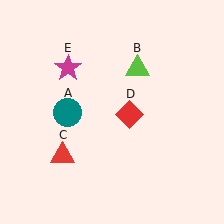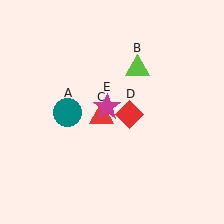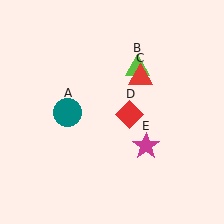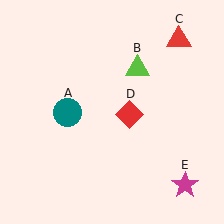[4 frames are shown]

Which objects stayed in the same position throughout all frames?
Teal circle (object A) and lime triangle (object B) and red diamond (object D) remained stationary.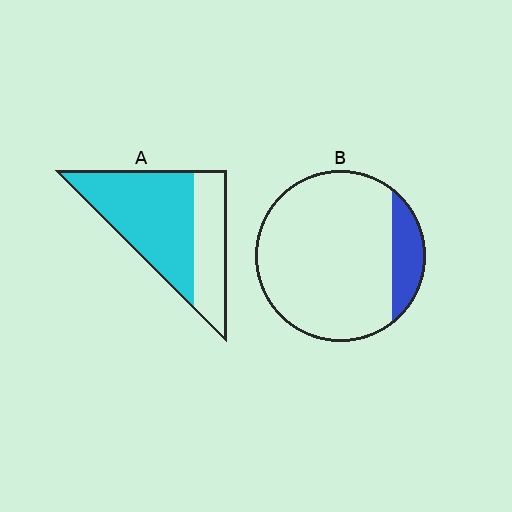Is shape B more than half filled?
No.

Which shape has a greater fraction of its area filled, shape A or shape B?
Shape A.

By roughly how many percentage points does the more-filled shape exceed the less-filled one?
By roughly 50 percentage points (A over B).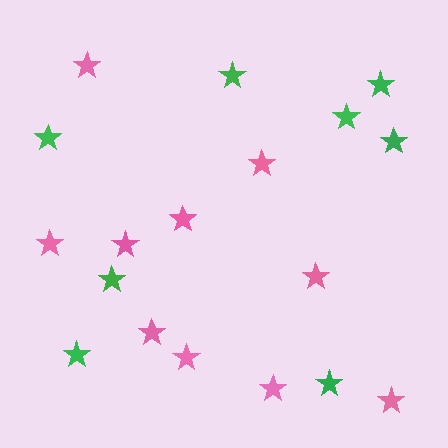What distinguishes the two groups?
There are 2 groups: one group of green stars (8) and one group of pink stars (10).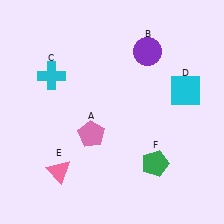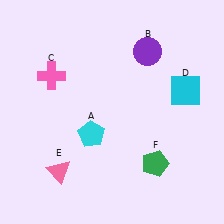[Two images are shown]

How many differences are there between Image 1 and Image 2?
There are 2 differences between the two images.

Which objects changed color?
A changed from pink to cyan. C changed from cyan to pink.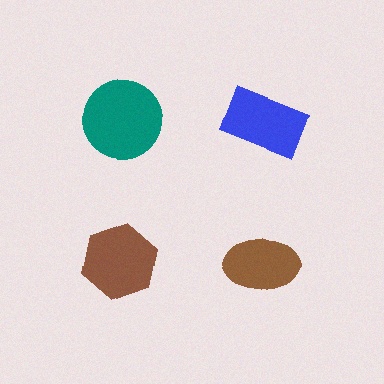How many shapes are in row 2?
2 shapes.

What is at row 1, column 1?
A teal circle.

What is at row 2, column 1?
A brown hexagon.